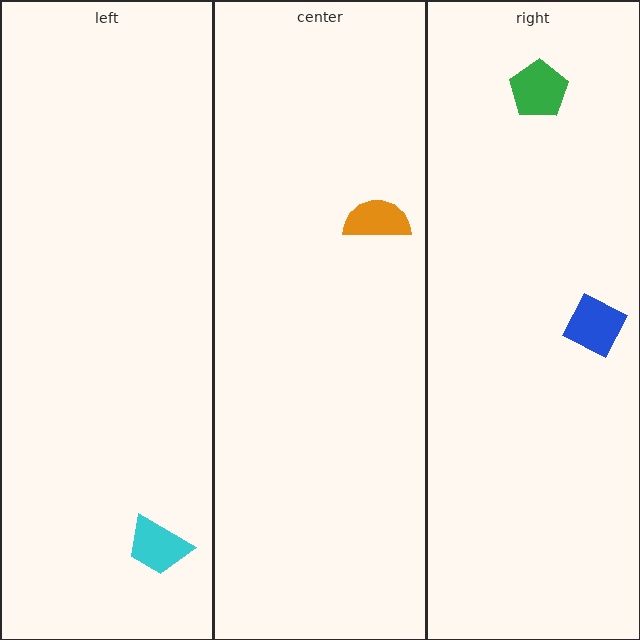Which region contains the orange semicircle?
The center region.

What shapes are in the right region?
The green pentagon, the blue square.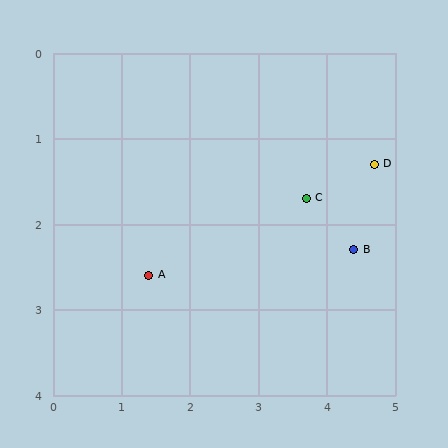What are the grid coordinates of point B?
Point B is at approximately (4.4, 2.3).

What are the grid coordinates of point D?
Point D is at approximately (4.7, 1.3).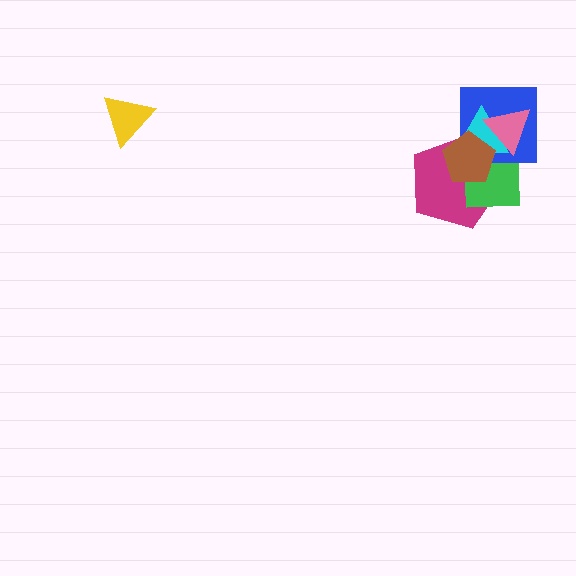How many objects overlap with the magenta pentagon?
4 objects overlap with the magenta pentagon.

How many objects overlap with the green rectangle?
5 objects overlap with the green rectangle.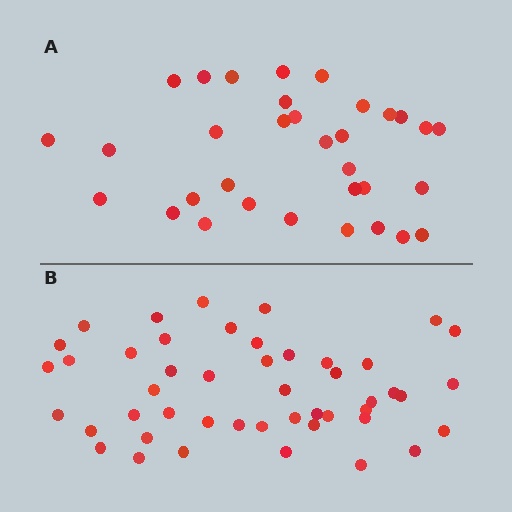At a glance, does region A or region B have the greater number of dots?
Region B (the bottom region) has more dots.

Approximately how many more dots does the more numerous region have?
Region B has approximately 15 more dots than region A.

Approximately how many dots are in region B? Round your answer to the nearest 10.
About 50 dots. (The exact count is 47, which rounds to 50.)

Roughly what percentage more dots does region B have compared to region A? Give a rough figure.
About 40% more.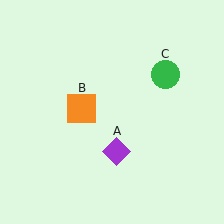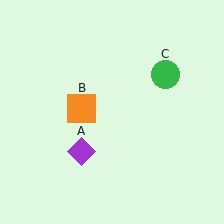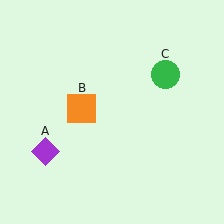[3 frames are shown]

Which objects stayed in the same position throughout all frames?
Orange square (object B) and green circle (object C) remained stationary.